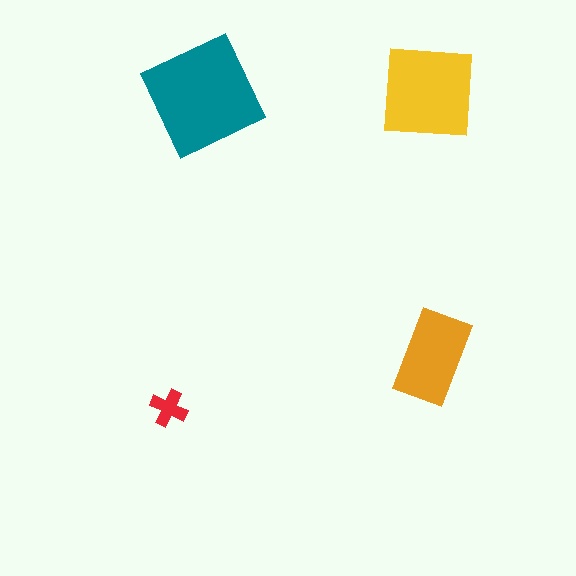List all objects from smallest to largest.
The red cross, the orange rectangle, the yellow square, the teal square.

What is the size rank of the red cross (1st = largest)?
4th.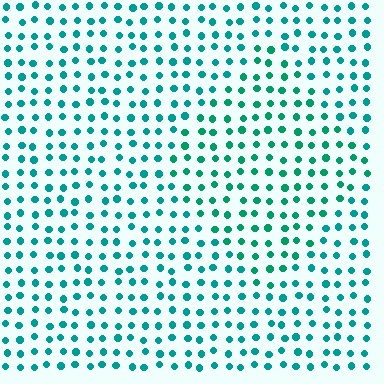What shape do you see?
I see a diamond.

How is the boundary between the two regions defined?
The boundary is defined purely by a slight shift in hue (about 19 degrees). Spacing, size, and orientation are identical on both sides.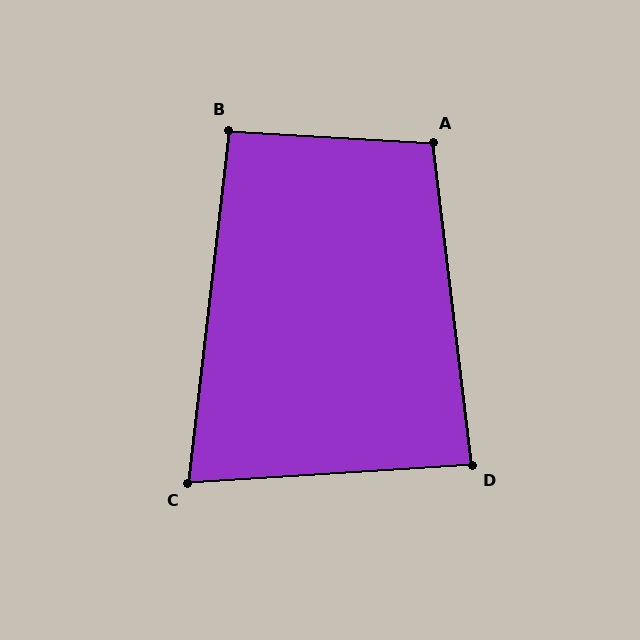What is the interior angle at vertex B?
Approximately 93 degrees (approximately right).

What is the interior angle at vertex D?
Approximately 87 degrees (approximately right).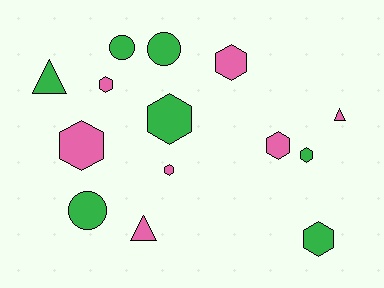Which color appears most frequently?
Pink, with 7 objects.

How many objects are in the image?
There are 14 objects.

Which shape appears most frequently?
Hexagon, with 8 objects.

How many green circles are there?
There are 3 green circles.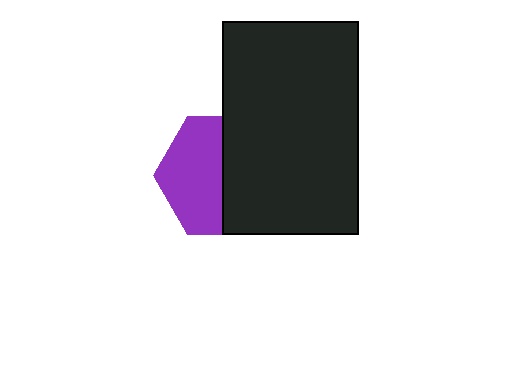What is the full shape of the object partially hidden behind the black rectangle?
The partially hidden object is a purple hexagon.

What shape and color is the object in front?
The object in front is a black rectangle.